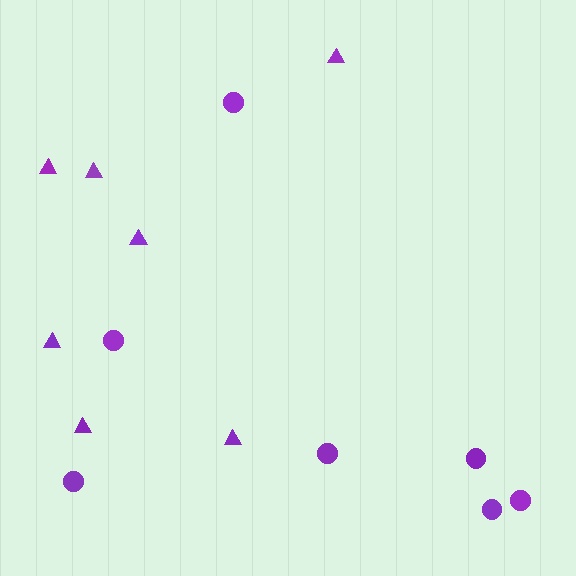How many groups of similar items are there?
There are 2 groups: one group of triangles (7) and one group of circles (7).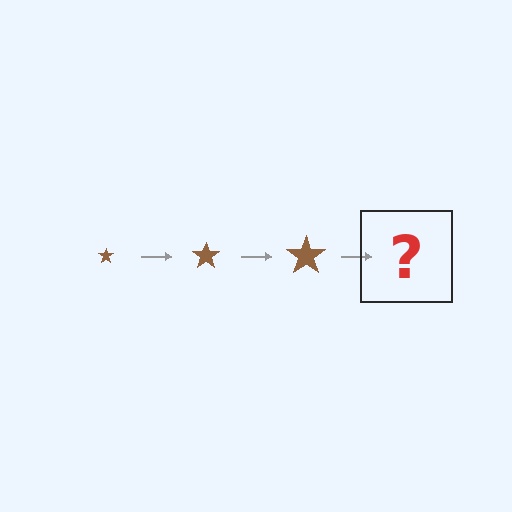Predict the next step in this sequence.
The next step is a brown star, larger than the previous one.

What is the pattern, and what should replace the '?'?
The pattern is that the star gets progressively larger each step. The '?' should be a brown star, larger than the previous one.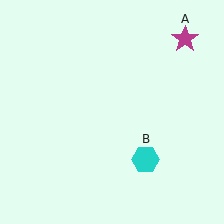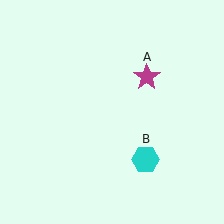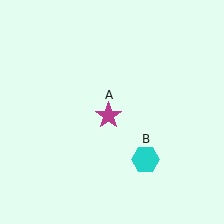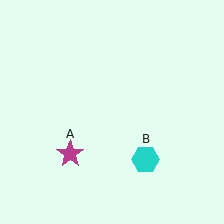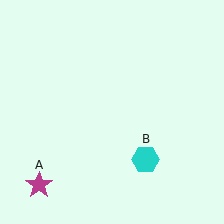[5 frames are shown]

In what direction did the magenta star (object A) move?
The magenta star (object A) moved down and to the left.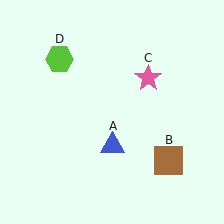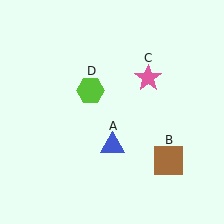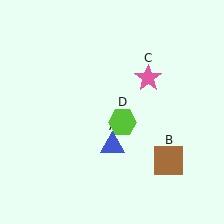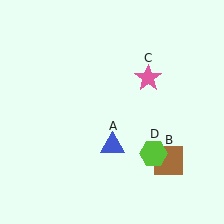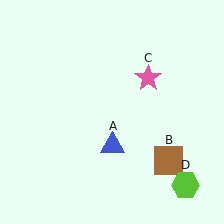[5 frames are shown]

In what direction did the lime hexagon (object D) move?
The lime hexagon (object D) moved down and to the right.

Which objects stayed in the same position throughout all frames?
Blue triangle (object A) and brown square (object B) and pink star (object C) remained stationary.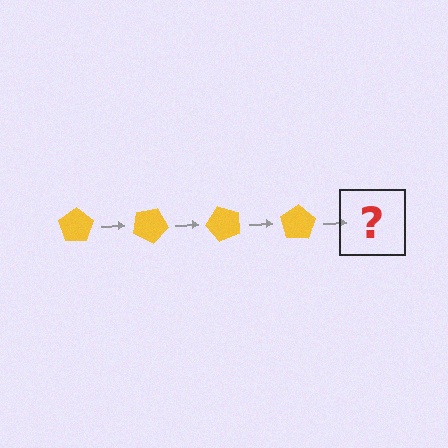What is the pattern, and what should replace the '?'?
The pattern is that the pentagon rotates 25 degrees each step. The '?' should be a yellow pentagon rotated 100 degrees.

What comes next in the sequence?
The next element should be a yellow pentagon rotated 100 degrees.